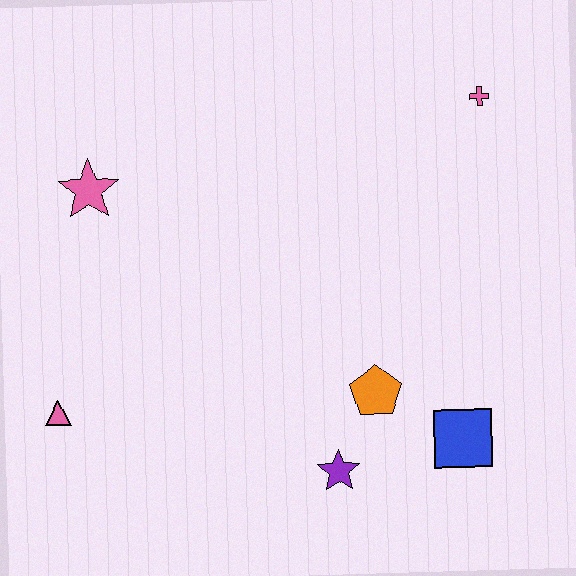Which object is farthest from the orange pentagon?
The pink star is farthest from the orange pentagon.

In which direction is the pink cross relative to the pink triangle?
The pink cross is to the right of the pink triangle.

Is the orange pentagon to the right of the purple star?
Yes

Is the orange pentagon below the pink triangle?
No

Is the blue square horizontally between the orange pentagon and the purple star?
No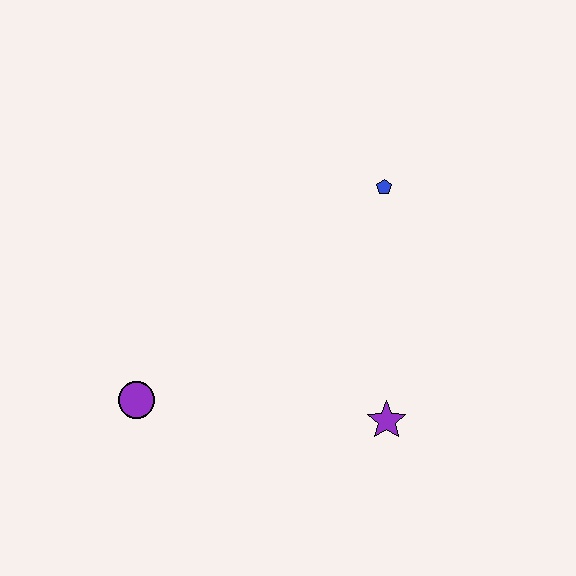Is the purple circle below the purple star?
No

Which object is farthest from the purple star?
The purple circle is farthest from the purple star.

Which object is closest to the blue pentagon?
The purple star is closest to the blue pentagon.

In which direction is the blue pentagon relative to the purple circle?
The blue pentagon is to the right of the purple circle.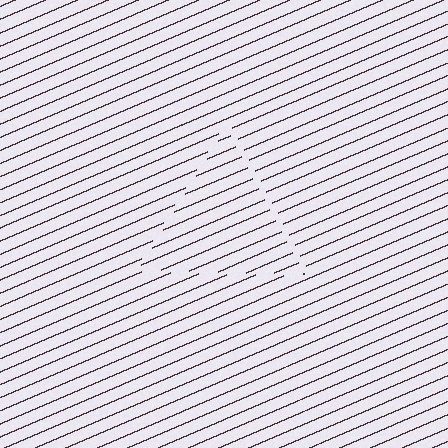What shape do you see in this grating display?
An illusory triangle. The interior of the shape contains the same grating, shifted by half a period — the contour is defined by the phase discontinuity where line-ends from the inner and outer gratings abut.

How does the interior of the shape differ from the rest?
The interior of the shape contains the same grating, shifted by half a period — the contour is defined by the phase discontinuity where line-ends from the inner and outer gratings abut.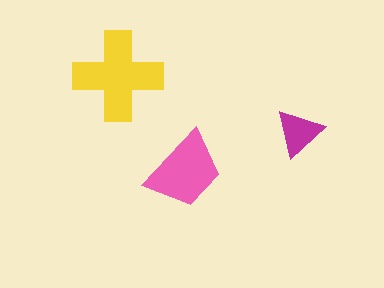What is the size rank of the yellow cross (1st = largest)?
1st.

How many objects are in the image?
There are 3 objects in the image.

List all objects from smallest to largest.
The magenta triangle, the pink trapezoid, the yellow cross.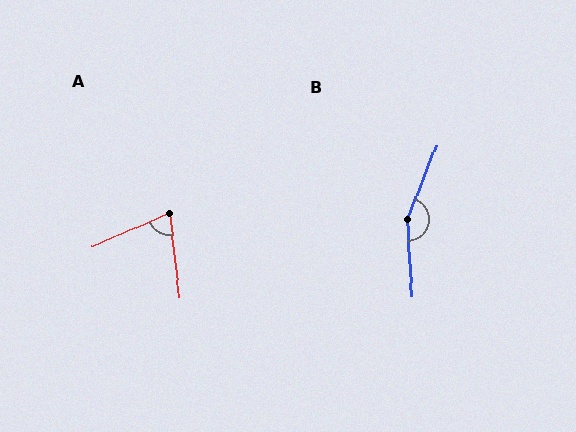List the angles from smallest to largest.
A (73°), B (155°).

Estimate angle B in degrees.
Approximately 155 degrees.